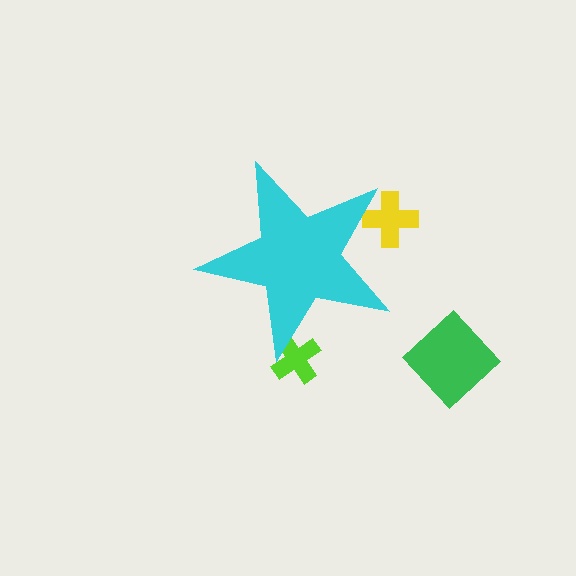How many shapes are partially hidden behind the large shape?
2 shapes are partially hidden.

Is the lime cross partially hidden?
Yes, the lime cross is partially hidden behind the cyan star.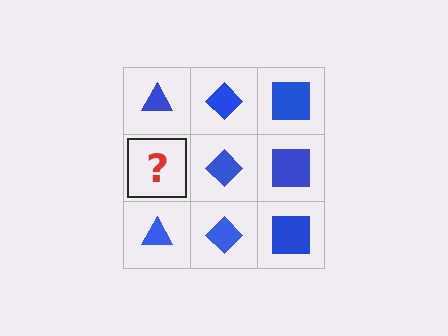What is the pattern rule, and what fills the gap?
The rule is that each column has a consistent shape. The gap should be filled with a blue triangle.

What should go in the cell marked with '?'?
The missing cell should contain a blue triangle.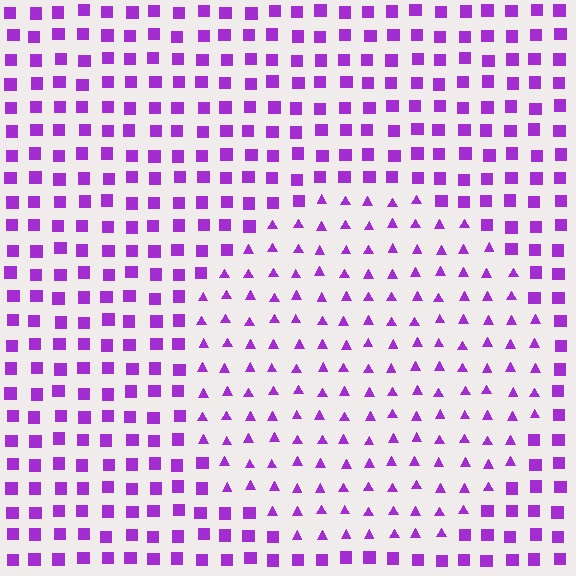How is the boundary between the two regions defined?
The boundary is defined by a change in element shape: triangles inside vs. squares outside. All elements share the same color and spacing.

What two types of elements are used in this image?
The image uses triangles inside the circle region and squares outside it.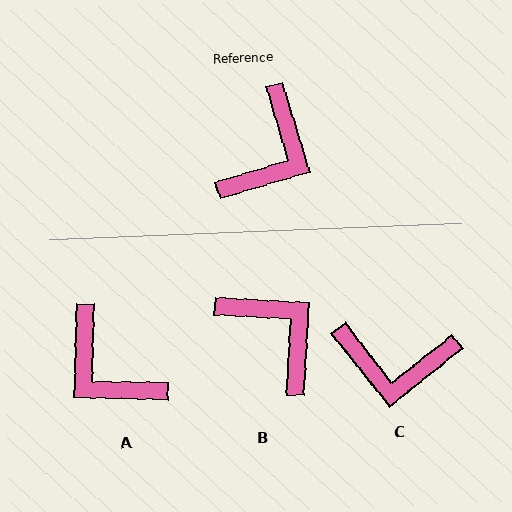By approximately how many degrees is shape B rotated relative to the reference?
Approximately 70 degrees counter-clockwise.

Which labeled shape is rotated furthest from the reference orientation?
A, about 108 degrees away.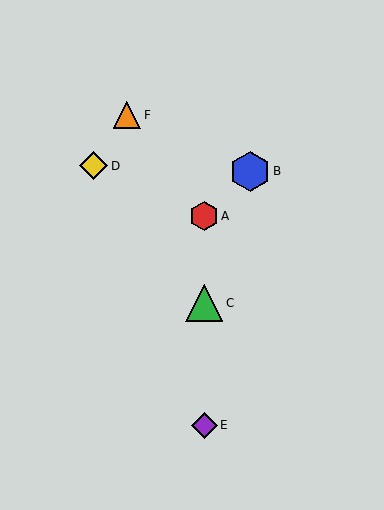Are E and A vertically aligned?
Yes, both are at x≈204.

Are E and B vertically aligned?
No, E is at x≈204 and B is at x≈250.